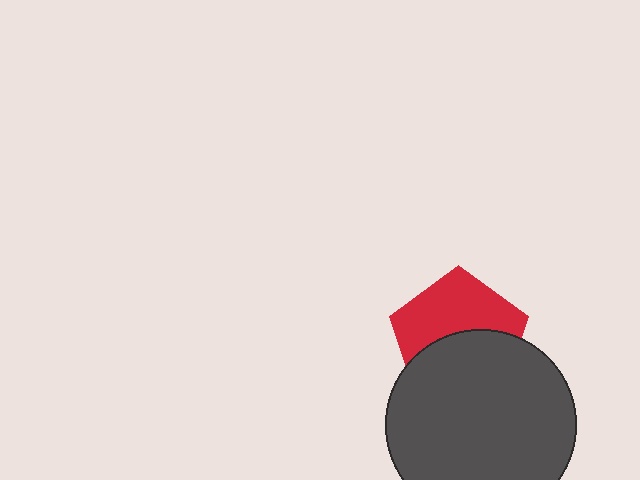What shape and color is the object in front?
The object in front is a dark gray circle.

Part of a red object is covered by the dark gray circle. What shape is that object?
It is a pentagon.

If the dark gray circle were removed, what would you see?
You would see the complete red pentagon.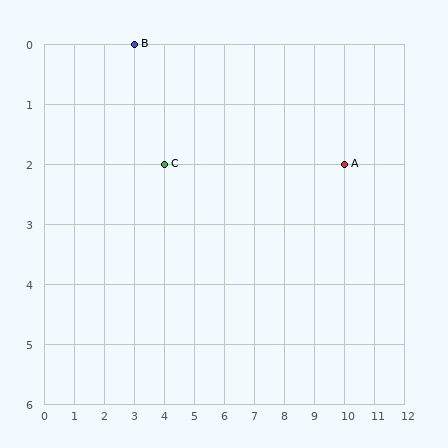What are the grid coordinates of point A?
Point A is at grid coordinates (10, 2).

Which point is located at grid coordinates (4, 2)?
Point C is at (4, 2).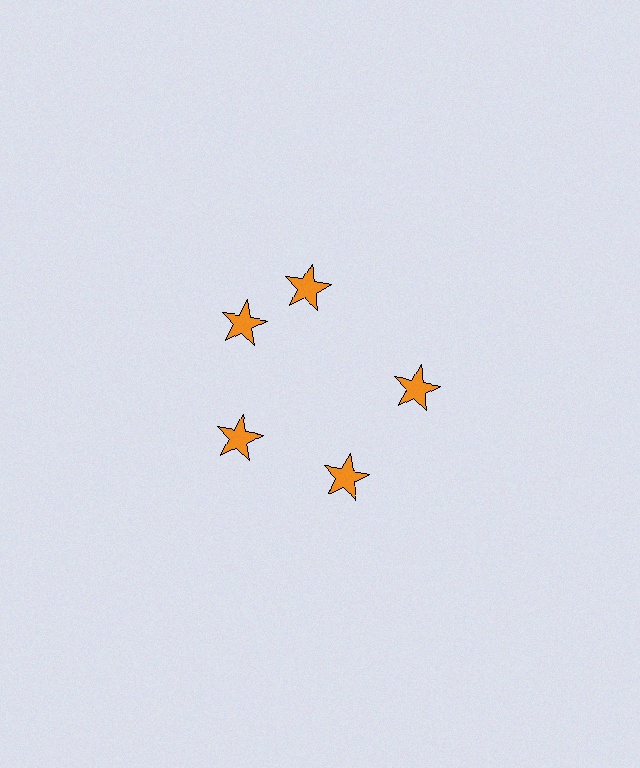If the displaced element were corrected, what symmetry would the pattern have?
It would have 5-fold rotational symmetry — the pattern would map onto itself every 72 degrees.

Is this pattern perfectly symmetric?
No. The 5 orange stars are arranged in a ring, but one element near the 1 o'clock position is rotated out of alignment along the ring, breaking the 5-fold rotational symmetry.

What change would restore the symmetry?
The symmetry would be restored by rotating it back into even spacing with its neighbors so that all 5 stars sit at equal angles and equal distance from the center.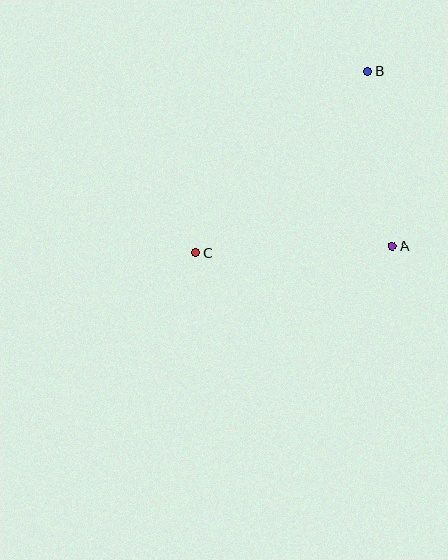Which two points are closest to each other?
Points A and B are closest to each other.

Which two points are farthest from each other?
Points B and C are farthest from each other.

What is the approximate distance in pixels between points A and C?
The distance between A and C is approximately 197 pixels.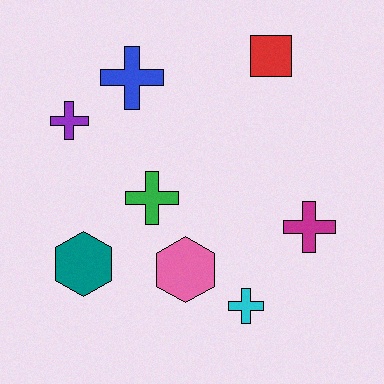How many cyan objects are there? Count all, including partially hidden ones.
There is 1 cyan object.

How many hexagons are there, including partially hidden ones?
There are 2 hexagons.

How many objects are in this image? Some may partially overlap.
There are 8 objects.